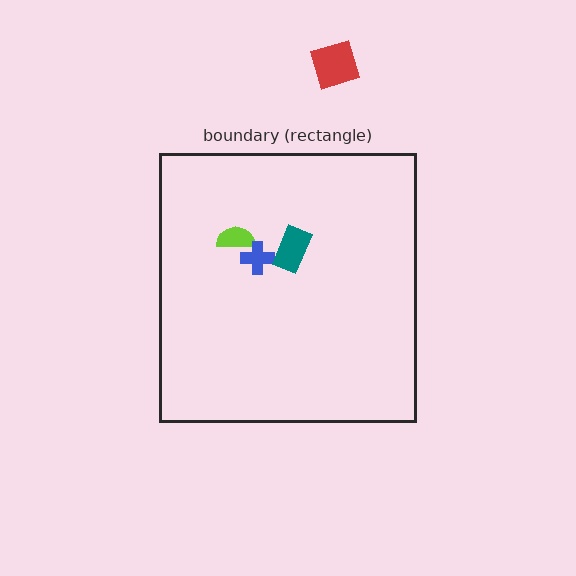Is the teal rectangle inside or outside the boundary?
Inside.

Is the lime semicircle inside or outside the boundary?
Inside.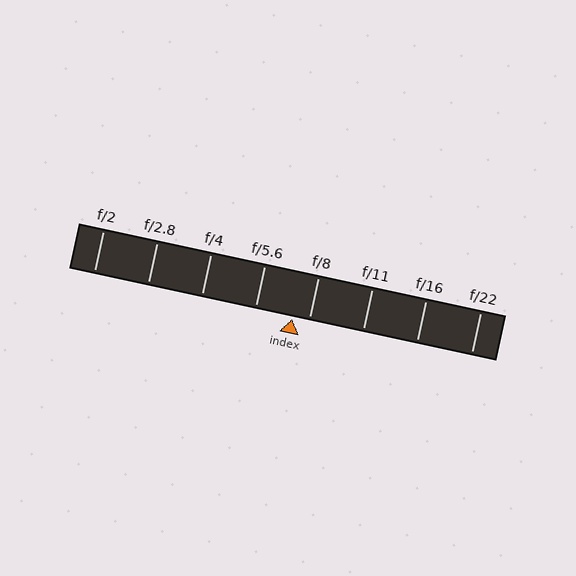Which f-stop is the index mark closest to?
The index mark is closest to f/8.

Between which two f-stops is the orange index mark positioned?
The index mark is between f/5.6 and f/8.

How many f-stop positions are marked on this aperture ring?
There are 8 f-stop positions marked.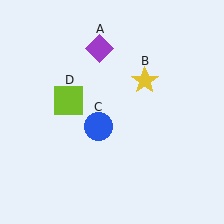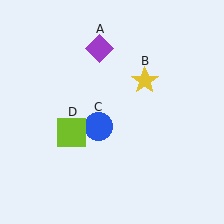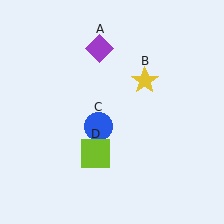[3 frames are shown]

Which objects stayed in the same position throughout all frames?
Purple diamond (object A) and yellow star (object B) and blue circle (object C) remained stationary.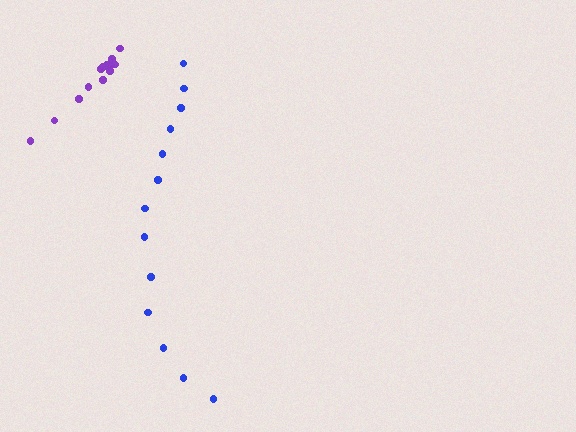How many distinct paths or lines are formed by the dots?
There are 2 distinct paths.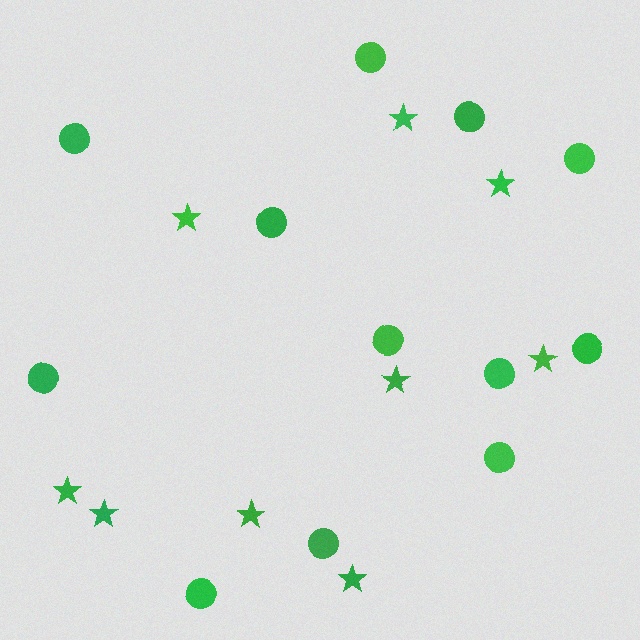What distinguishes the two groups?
There are 2 groups: one group of circles (12) and one group of stars (9).